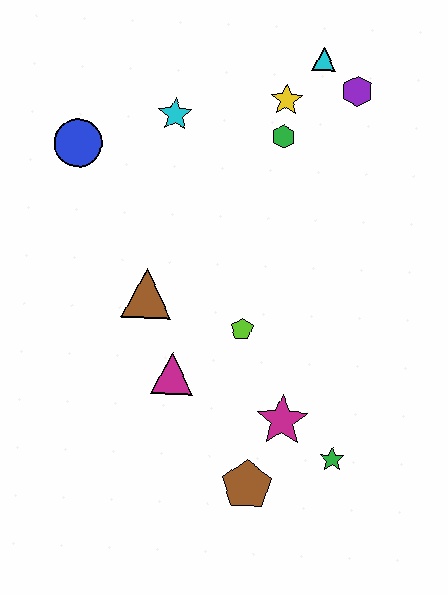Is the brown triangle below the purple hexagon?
Yes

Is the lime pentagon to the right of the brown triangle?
Yes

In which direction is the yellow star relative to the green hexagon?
The yellow star is above the green hexagon.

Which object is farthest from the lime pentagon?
The cyan triangle is farthest from the lime pentagon.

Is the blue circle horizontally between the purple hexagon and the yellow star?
No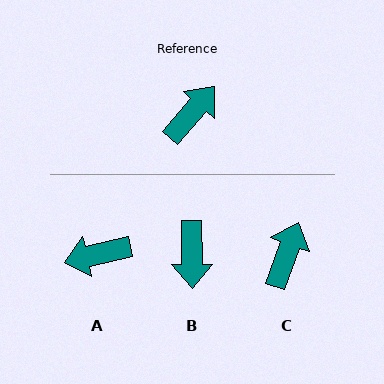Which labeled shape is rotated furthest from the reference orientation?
A, about 144 degrees away.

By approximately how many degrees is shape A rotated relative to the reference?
Approximately 144 degrees counter-clockwise.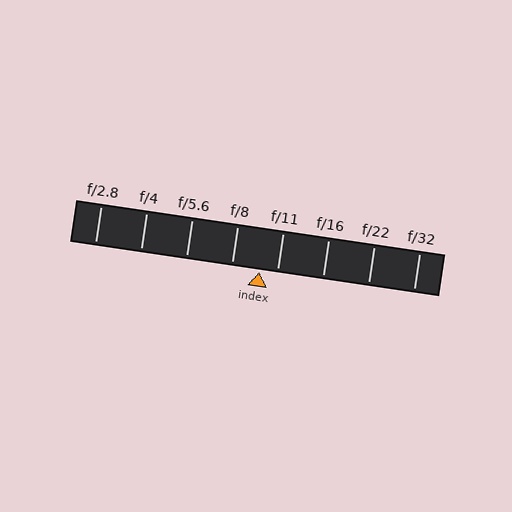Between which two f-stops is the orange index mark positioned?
The index mark is between f/8 and f/11.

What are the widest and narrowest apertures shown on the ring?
The widest aperture shown is f/2.8 and the narrowest is f/32.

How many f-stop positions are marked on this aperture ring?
There are 8 f-stop positions marked.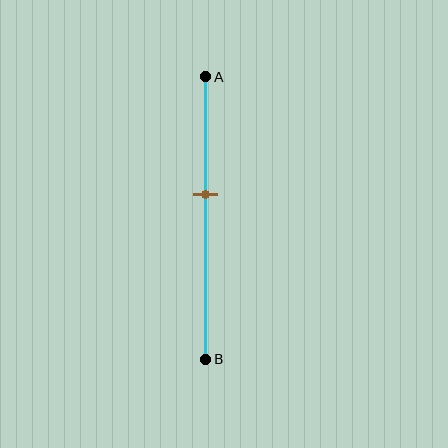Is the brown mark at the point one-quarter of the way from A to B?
No, the mark is at about 40% from A, not at the 25% one-quarter point.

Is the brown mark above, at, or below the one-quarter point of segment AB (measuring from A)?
The brown mark is below the one-quarter point of segment AB.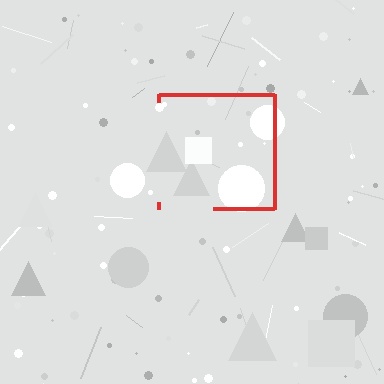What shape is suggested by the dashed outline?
The dashed outline suggests a square.